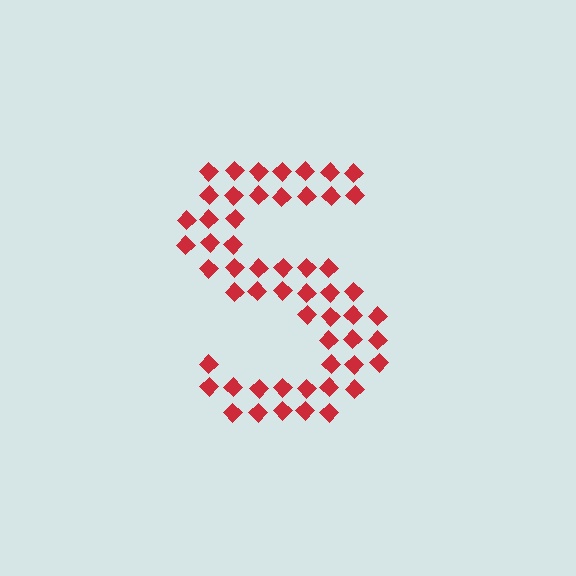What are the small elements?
The small elements are diamonds.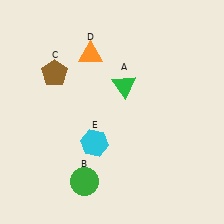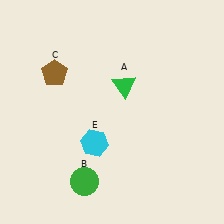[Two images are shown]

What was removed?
The orange triangle (D) was removed in Image 2.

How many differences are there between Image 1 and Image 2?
There is 1 difference between the two images.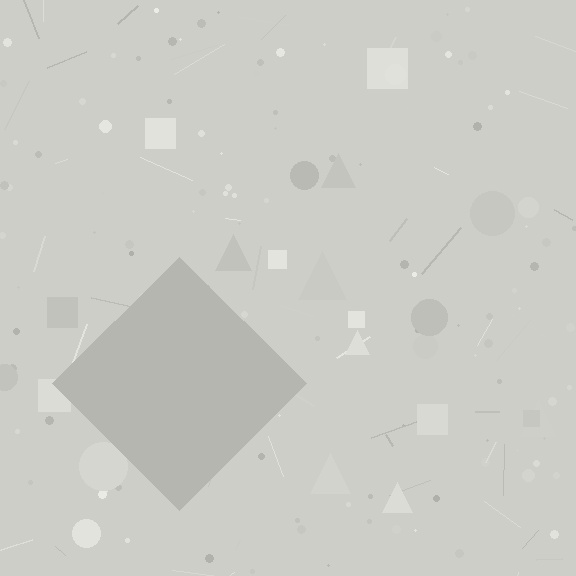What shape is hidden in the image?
A diamond is hidden in the image.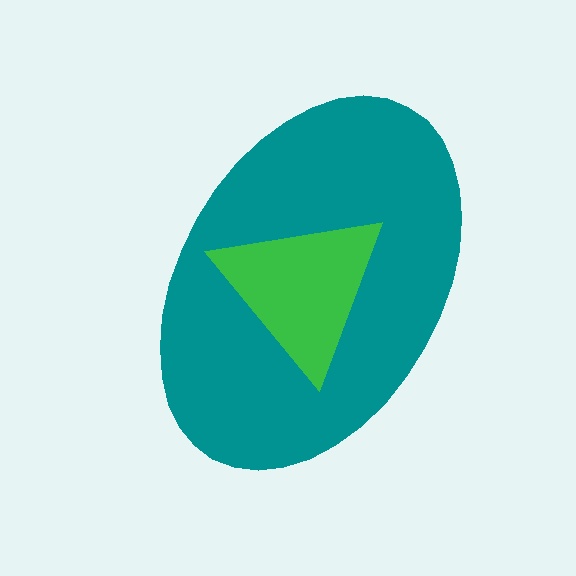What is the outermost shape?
The teal ellipse.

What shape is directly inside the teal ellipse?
The green triangle.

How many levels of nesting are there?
2.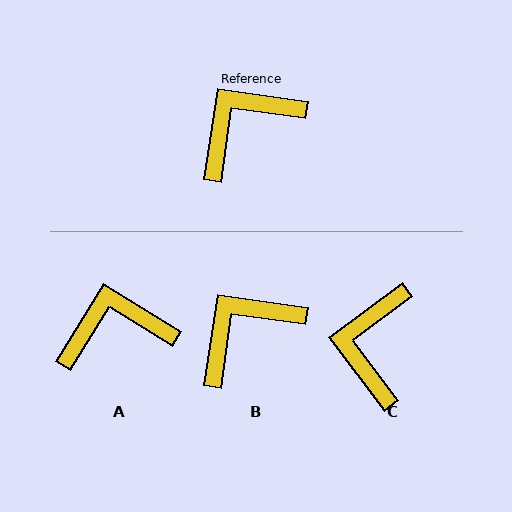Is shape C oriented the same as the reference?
No, it is off by about 45 degrees.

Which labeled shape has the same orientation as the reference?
B.